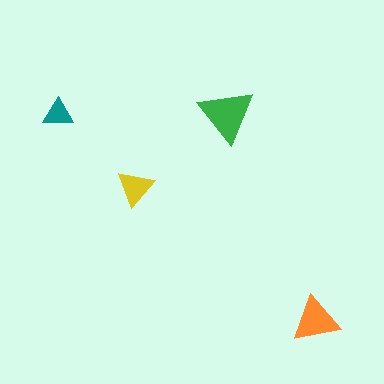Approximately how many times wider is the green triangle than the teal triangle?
About 2 times wider.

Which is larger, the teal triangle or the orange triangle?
The orange one.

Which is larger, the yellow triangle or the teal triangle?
The yellow one.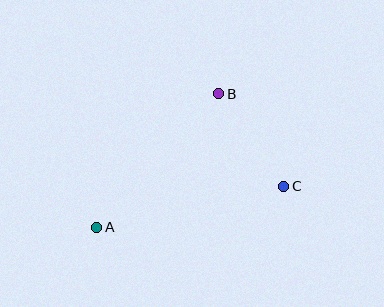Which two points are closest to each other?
Points B and C are closest to each other.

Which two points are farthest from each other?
Points A and C are farthest from each other.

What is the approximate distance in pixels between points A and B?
The distance between A and B is approximately 181 pixels.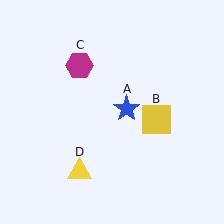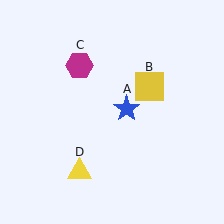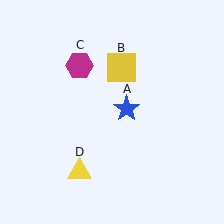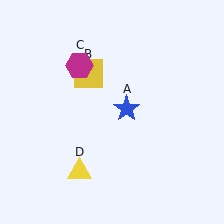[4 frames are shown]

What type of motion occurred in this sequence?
The yellow square (object B) rotated counterclockwise around the center of the scene.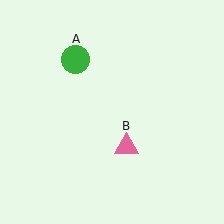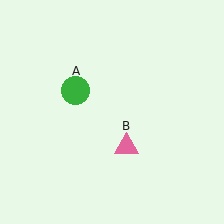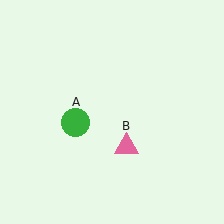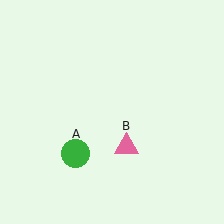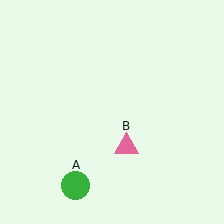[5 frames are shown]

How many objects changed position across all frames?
1 object changed position: green circle (object A).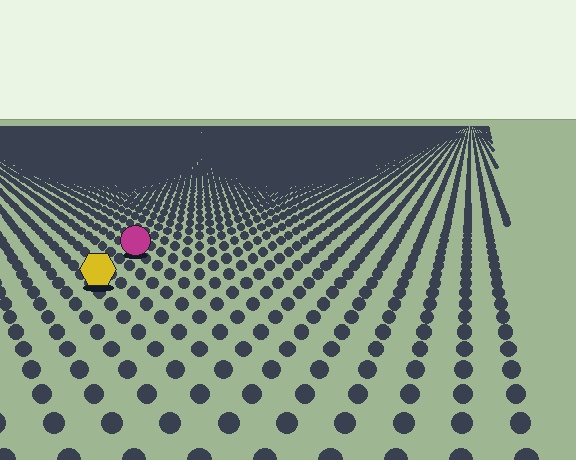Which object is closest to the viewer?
The yellow hexagon is closest. The texture marks near it are larger and more spread out.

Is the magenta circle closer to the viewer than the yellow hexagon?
No. The yellow hexagon is closer — you can tell from the texture gradient: the ground texture is coarser near it.